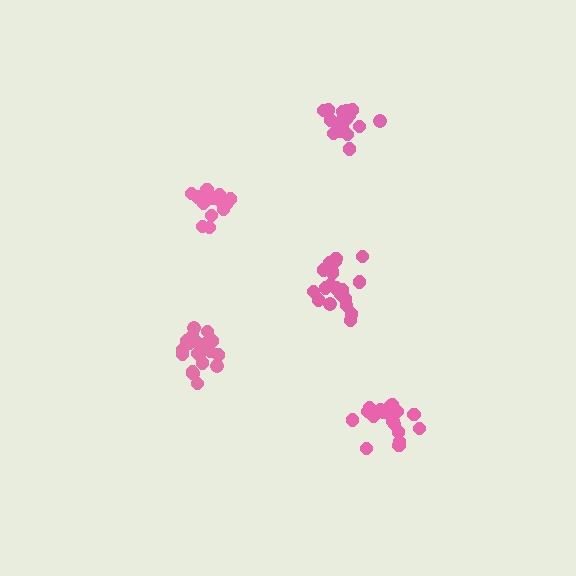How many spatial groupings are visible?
There are 5 spatial groupings.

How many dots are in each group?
Group 1: 21 dots, Group 2: 19 dots, Group 3: 19 dots, Group 4: 21 dots, Group 5: 15 dots (95 total).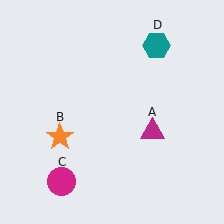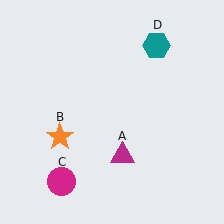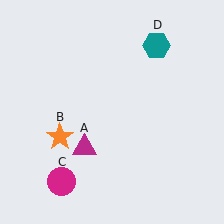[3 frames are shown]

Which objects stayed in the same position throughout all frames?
Orange star (object B) and magenta circle (object C) and teal hexagon (object D) remained stationary.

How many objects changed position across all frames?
1 object changed position: magenta triangle (object A).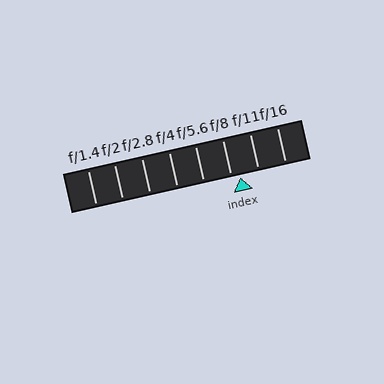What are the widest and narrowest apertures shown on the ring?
The widest aperture shown is f/1.4 and the narrowest is f/16.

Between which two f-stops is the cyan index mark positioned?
The index mark is between f/8 and f/11.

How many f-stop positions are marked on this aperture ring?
There are 8 f-stop positions marked.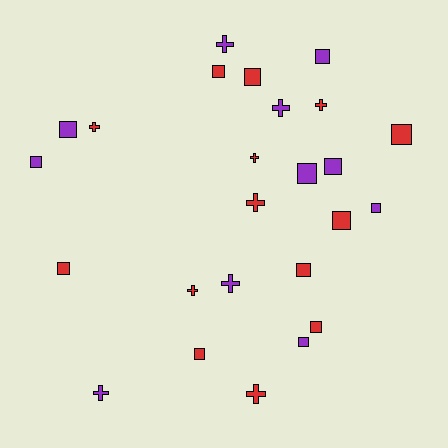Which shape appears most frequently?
Square, with 15 objects.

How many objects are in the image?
There are 25 objects.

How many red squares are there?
There are 8 red squares.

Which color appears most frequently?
Red, with 14 objects.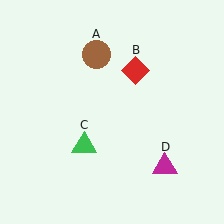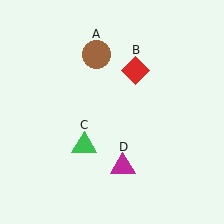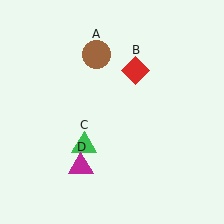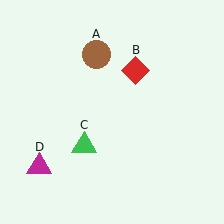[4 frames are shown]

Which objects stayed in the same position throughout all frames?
Brown circle (object A) and red diamond (object B) and green triangle (object C) remained stationary.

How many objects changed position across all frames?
1 object changed position: magenta triangle (object D).